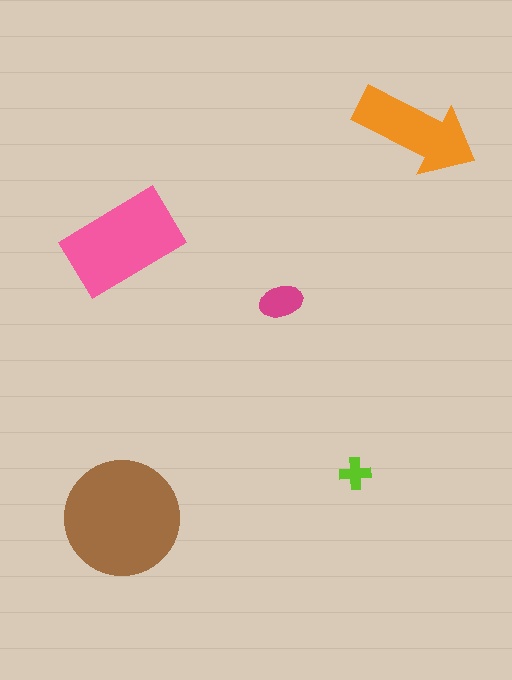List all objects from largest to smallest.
The brown circle, the pink rectangle, the orange arrow, the magenta ellipse, the lime cross.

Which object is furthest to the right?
The orange arrow is rightmost.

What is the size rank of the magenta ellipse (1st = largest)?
4th.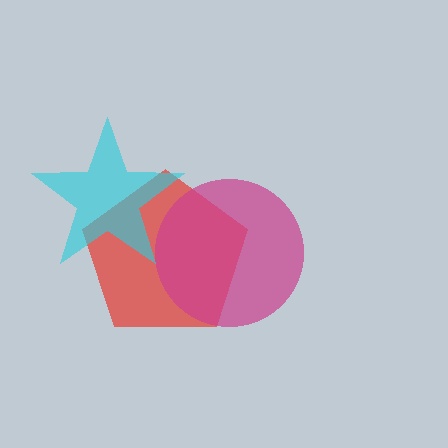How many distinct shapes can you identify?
There are 3 distinct shapes: a red pentagon, a magenta circle, a cyan star.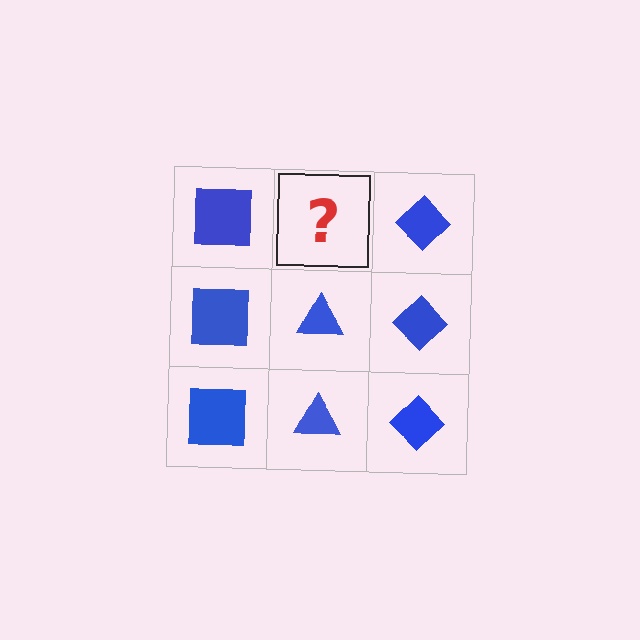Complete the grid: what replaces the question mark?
The question mark should be replaced with a blue triangle.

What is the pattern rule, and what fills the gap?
The rule is that each column has a consistent shape. The gap should be filled with a blue triangle.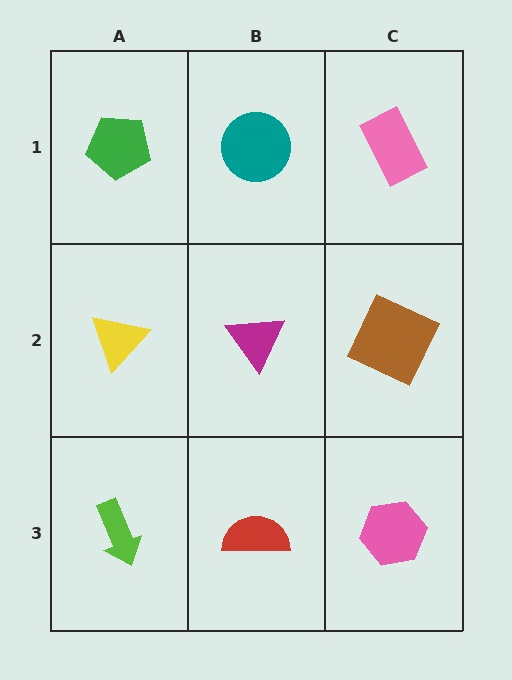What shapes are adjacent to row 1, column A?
A yellow triangle (row 2, column A), a teal circle (row 1, column B).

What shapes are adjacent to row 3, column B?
A magenta triangle (row 2, column B), a lime arrow (row 3, column A), a pink hexagon (row 3, column C).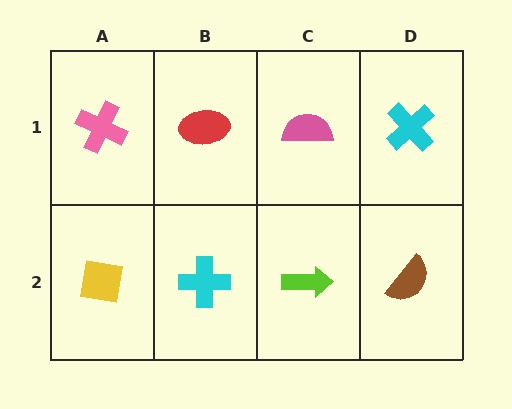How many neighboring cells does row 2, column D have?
2.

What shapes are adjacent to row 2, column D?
A cyan cross (row 1, column D), a lime arrow (row 2, column C).